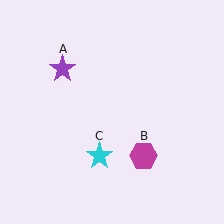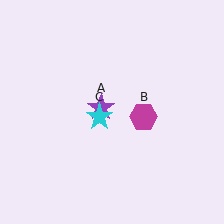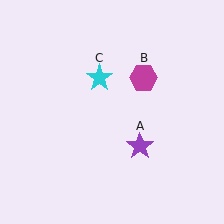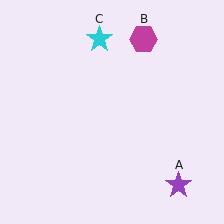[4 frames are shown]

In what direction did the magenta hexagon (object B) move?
The magenta hexagon (object B) moved up.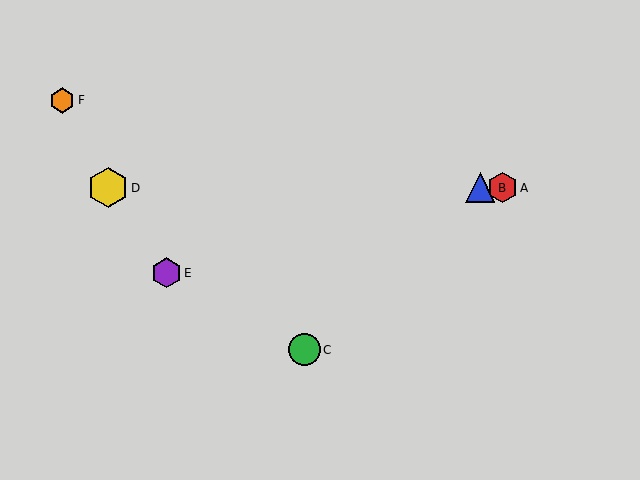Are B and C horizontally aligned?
No, B is at y≈188 and C is at y≈350.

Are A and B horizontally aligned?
Yes, both are at y≈188.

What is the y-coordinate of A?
Object A is at y≈188.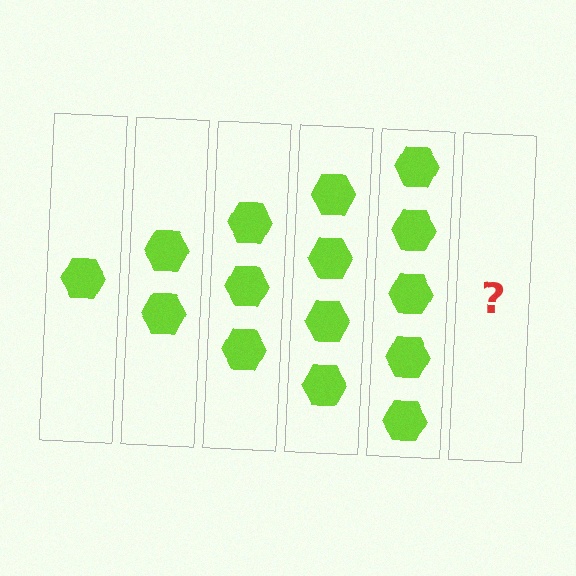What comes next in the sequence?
The next element should be 6 hexagons.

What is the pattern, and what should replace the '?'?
The pattern is that each step adds one more hexagon. The '?' should be 6 hexagons.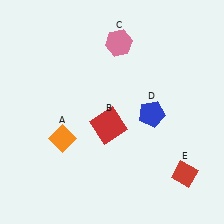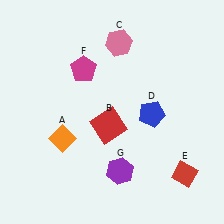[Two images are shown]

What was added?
A magenta pentagon (F), a purple hexagon (G) were added in Image 2.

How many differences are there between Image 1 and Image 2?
There are 2 differences between the two images.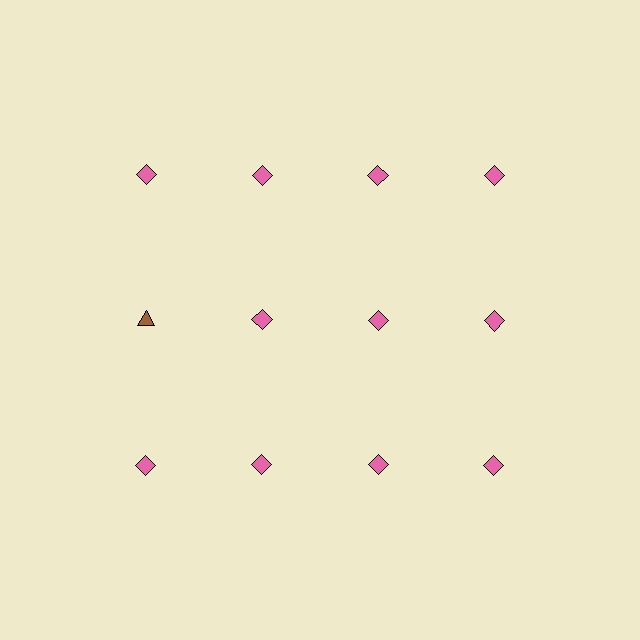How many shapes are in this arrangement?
There are 12 shapes arranged in a grid pattern.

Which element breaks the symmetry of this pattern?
The brown triangle in the second row, leftmost column breaks the symmetry. All other shapes are pink diamonds.